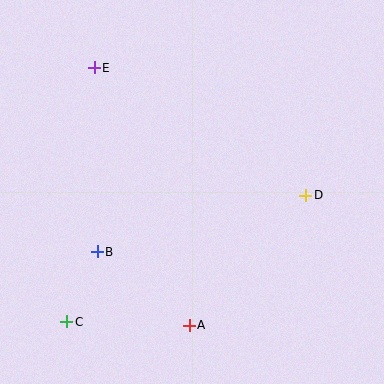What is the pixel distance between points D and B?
The distance between D and B is 216 pixels.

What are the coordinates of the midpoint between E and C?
The midpoint between E and C is at (80, 195).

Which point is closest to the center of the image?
Point B at (97, 252) is closest to the center.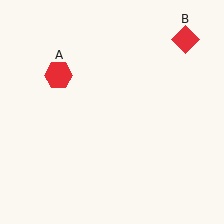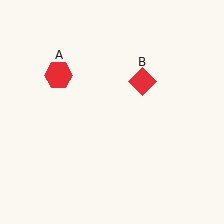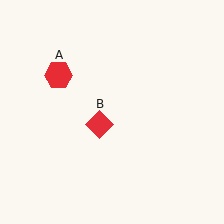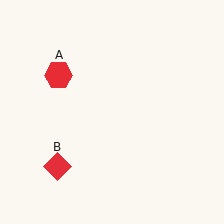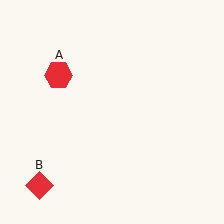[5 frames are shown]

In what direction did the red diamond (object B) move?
The red diamond (object B) moved down and to the left.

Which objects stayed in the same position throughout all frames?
Red hexagon (object A) remained stationary.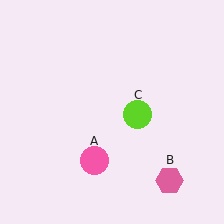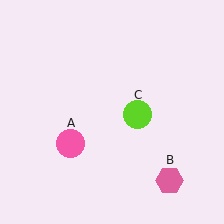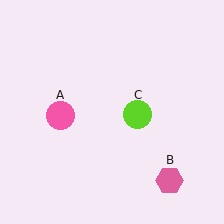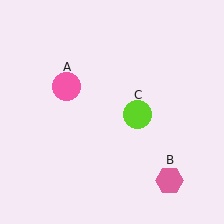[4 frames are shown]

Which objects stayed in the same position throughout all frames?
Pink hexagon (object B) and lime circle (object C) remained stationary.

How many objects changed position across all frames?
1 object changed position: pink circle (object A).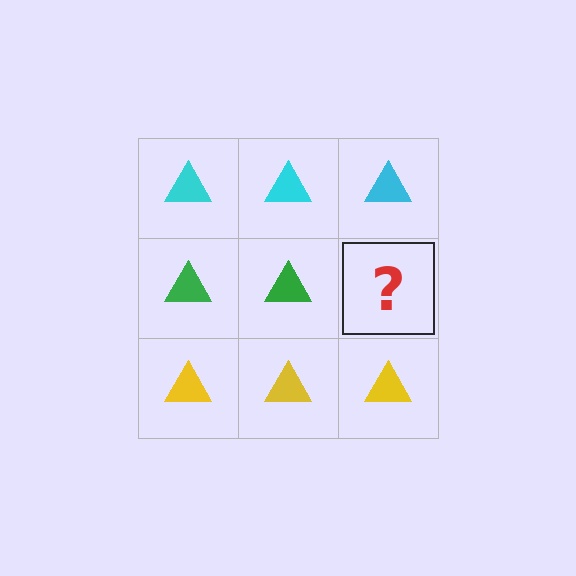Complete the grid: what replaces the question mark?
The question mark should be replaced with a green triangle.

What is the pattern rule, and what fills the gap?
The rule is that each row has a consistent color. The gap should be filled with a green triangle.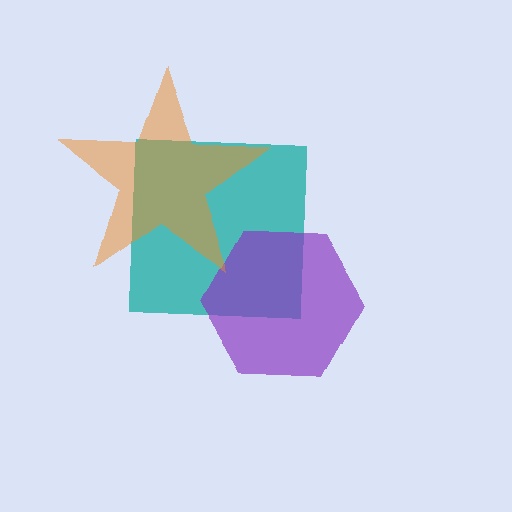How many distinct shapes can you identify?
There are 3 distinct shapes: a teal square, a purple hexagon, an orange star.